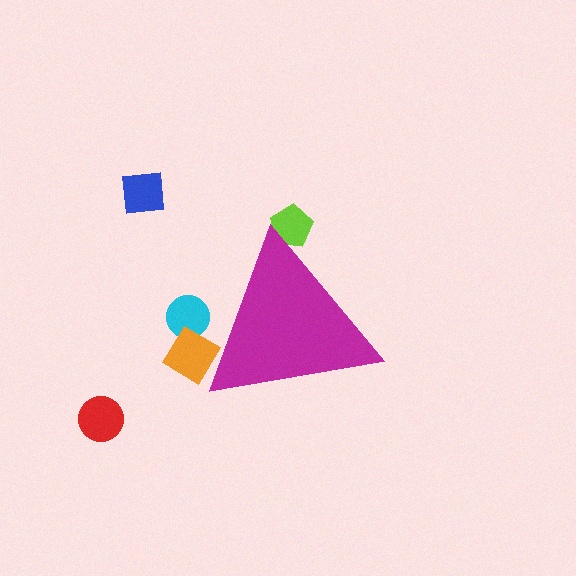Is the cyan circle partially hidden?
Yes, the cyan circle is partially hidden behind the magenta triangle.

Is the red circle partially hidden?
No, the red circle is fully visible.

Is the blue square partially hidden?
No, the blue square is fully visible.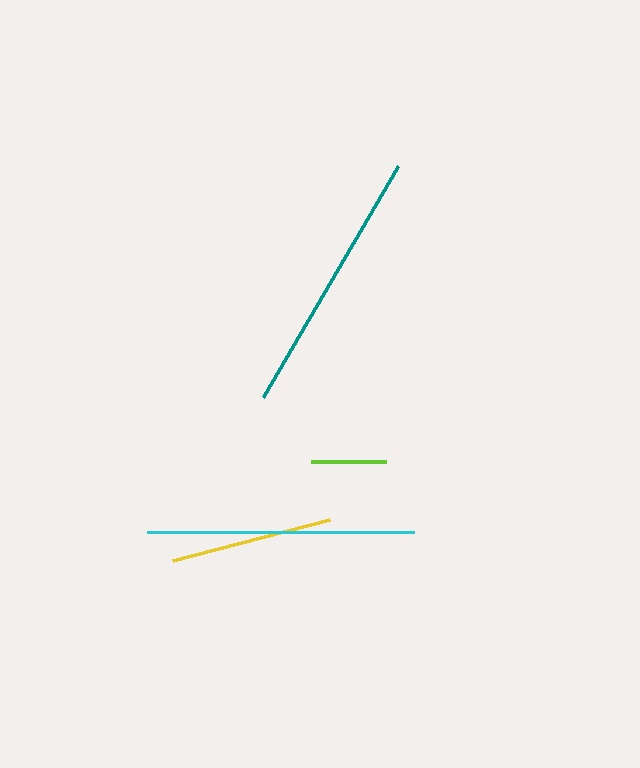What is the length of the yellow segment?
The yellow segment is approximately 162 pixels long.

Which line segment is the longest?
The cyan line is the longest at approximately 268 pixels.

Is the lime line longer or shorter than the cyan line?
The cyan line is longer than the lime line.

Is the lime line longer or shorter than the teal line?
The teal line is longer than the lime line.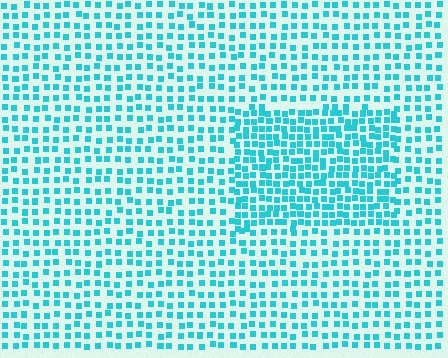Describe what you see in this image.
The image contains small cyan elements arranged at two different densities. A rectangle-shaped region is visible where the elements are more densely packed than the surrounding area.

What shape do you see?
I see a rectangle.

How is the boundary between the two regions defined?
The boundary is defined by a change in element density (approximately 1.7x ratio). All elements are the same color, size, and shape.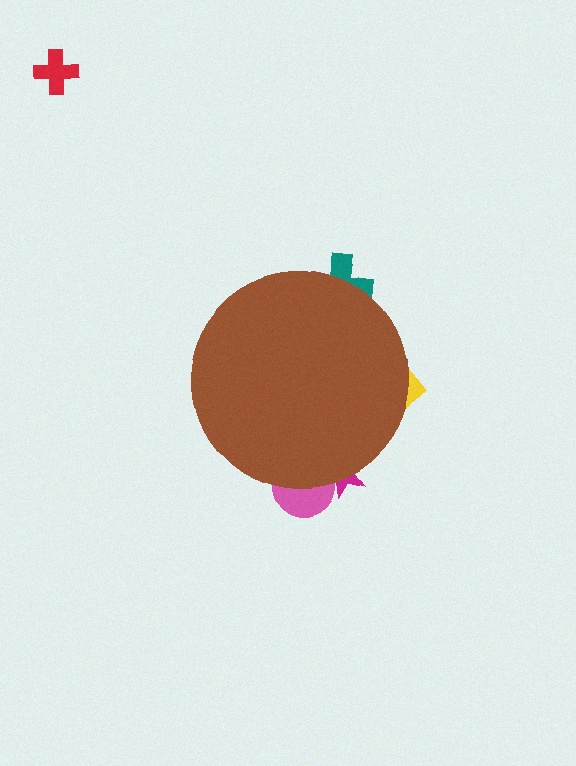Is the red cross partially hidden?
No, the red cross is fully visible.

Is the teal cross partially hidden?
Yes, the teal cross is partially hidden behind the brown circle.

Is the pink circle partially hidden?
Yes, the pink circle is partially hidden behind the brown circle.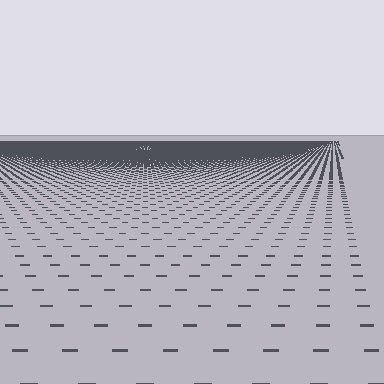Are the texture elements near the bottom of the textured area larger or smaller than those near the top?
Larger. Near the bottom, elements are closer to the viewer and appear at a bigger on-screen size.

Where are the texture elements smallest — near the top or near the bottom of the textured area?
Near the top.